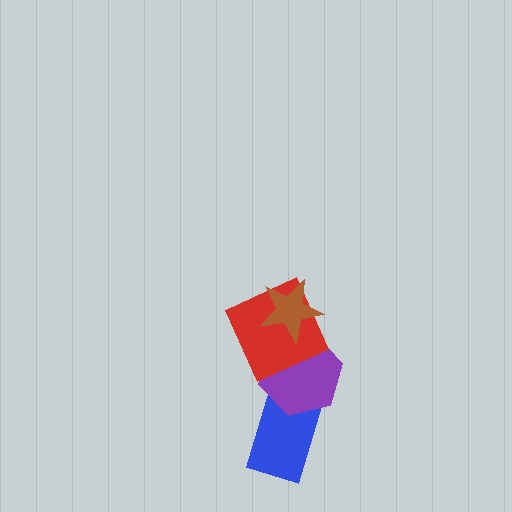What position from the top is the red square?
The red square is 2nd from the top.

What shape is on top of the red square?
The brown star is on top of the red square.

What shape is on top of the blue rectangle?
The purple hexagon is on top of the blue rectangle.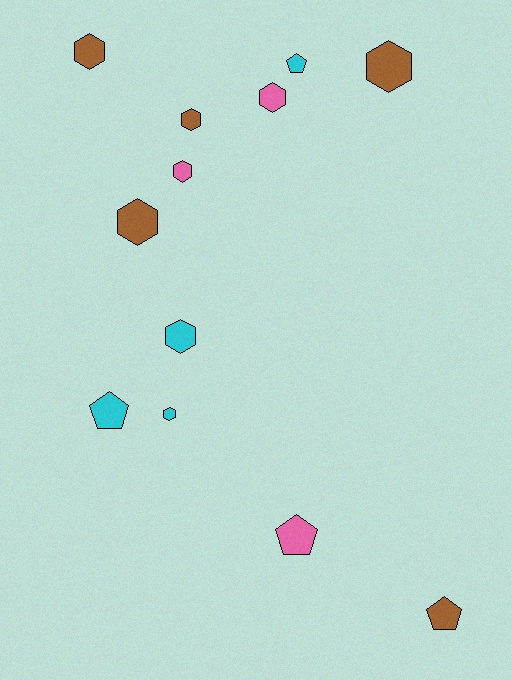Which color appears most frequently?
Brown, with 5 objects.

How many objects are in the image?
There are 12 objects.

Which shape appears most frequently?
Hexagon, with 8 objects.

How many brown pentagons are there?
There is 1 brown pentagon.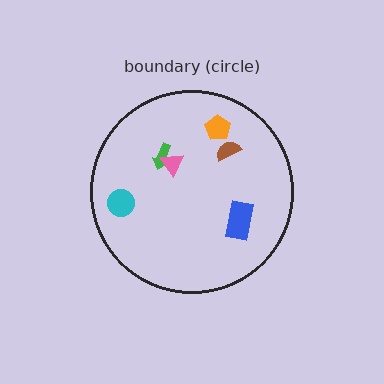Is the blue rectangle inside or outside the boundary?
Inside.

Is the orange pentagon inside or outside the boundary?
Inside.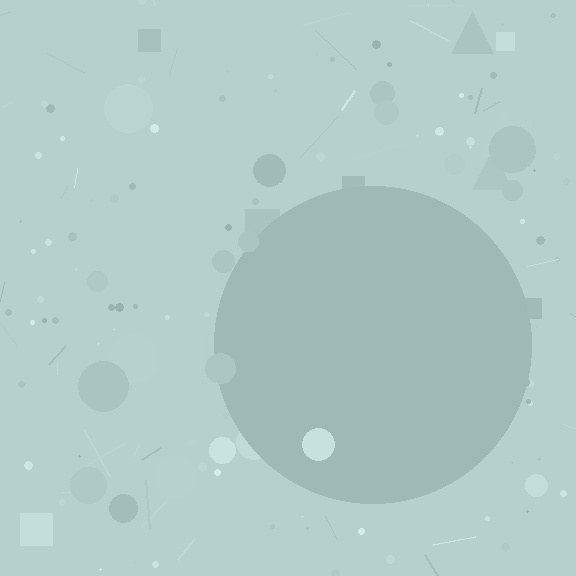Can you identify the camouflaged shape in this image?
The camouflaged shape is a circle.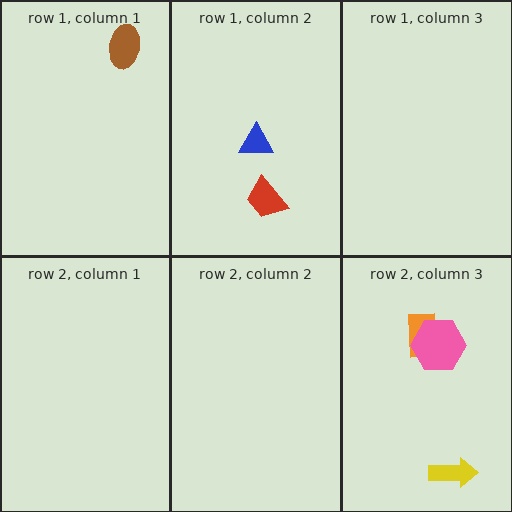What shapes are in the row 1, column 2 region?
The blue triangle, the red trapezoid.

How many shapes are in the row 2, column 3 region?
3.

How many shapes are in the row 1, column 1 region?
1.